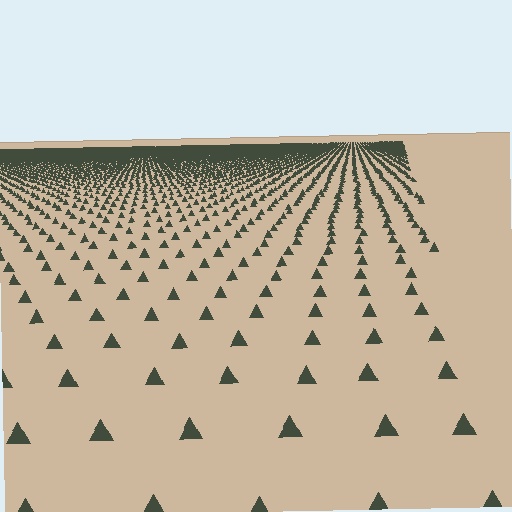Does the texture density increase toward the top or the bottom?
Density increases toward the top.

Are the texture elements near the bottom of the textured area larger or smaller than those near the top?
Larger. Near the bottom, elements are closer to the viewer and appear at a bigger on-screen size.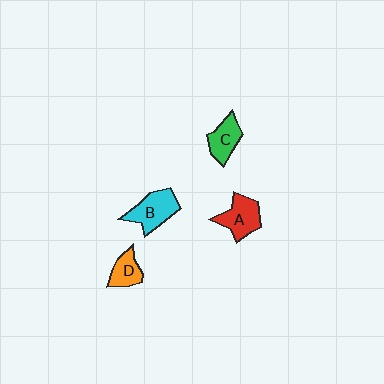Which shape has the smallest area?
Shape D (orange).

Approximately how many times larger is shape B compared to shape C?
Approximately 1.3 times.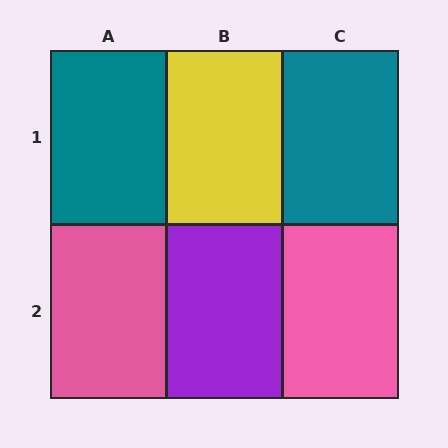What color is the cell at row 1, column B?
Yellow.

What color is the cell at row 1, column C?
Teal.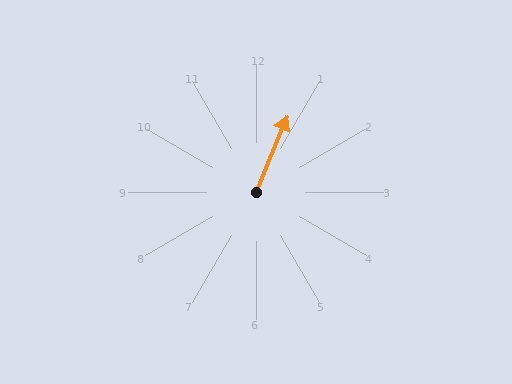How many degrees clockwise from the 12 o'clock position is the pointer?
Approximately 22 degrees.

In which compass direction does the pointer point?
North.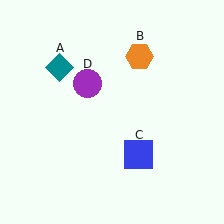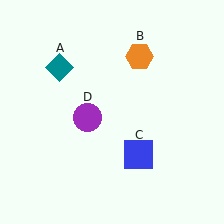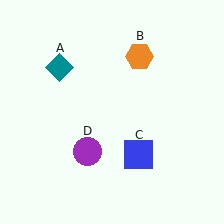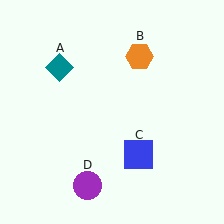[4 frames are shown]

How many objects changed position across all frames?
1 object changed position: purple circle (object D).